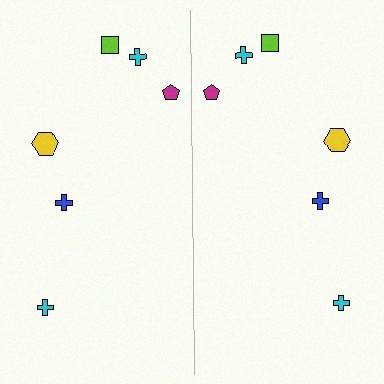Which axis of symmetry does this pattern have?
The pattern has a vertical axis of symmetry running through the center of the image.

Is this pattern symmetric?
Yes, this pattern has bilateral (reflection) symmetry.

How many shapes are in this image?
There are 12 shapes in this image.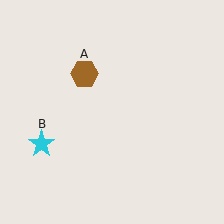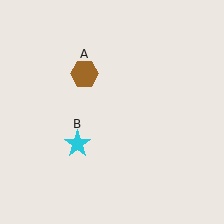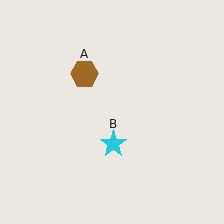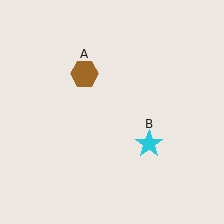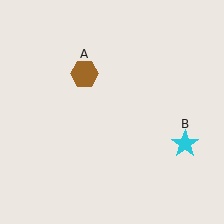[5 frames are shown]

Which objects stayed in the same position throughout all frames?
Brown hexagon (object A) remained stationary.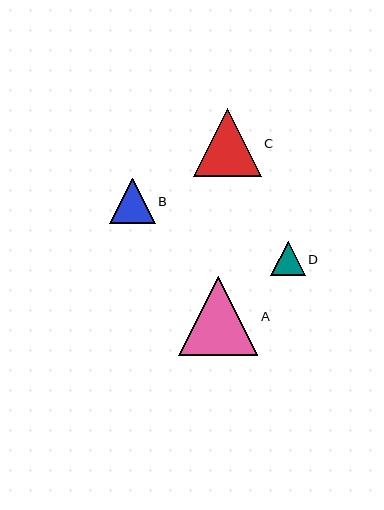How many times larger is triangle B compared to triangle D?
Triangle B is approximately 1.3 times the size of triangle D.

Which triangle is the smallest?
Triangle D is the smallest with a size of approximately 34 pixels.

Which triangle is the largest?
Triangle A is the largest with a size of approximately 79 pixels.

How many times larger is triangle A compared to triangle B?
Triangle A is approximately 1.8 times the size of triangle B.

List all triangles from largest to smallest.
From largest to smallest: A, C, B, D.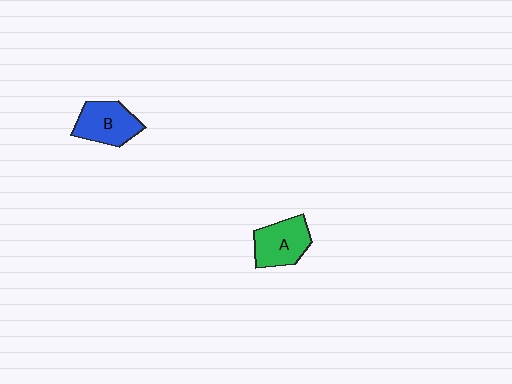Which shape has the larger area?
Shape B (blue).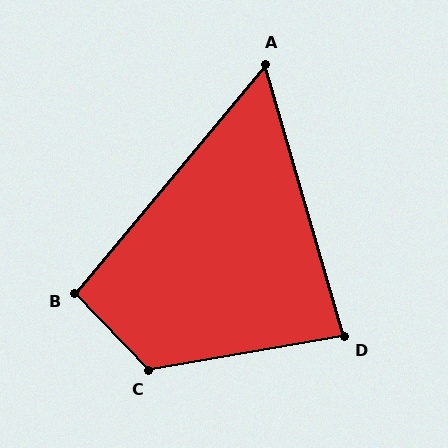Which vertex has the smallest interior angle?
A, at approximately 56 degrees.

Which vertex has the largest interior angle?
C, at approximately 124 degrees.